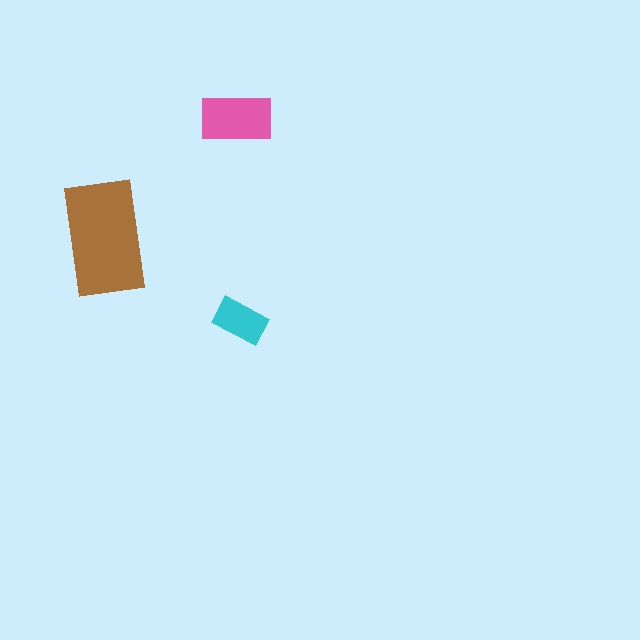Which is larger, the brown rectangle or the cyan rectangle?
The brown one.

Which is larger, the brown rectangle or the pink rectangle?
The brown one.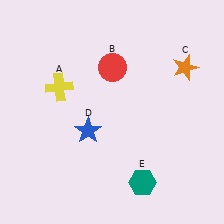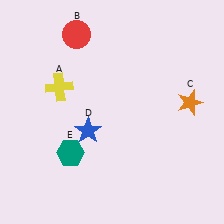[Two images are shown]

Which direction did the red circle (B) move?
The red circle (B) moved left.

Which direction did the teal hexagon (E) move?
The teal hexagon (E) moved left.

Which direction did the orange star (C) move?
The orange star (C) moved down.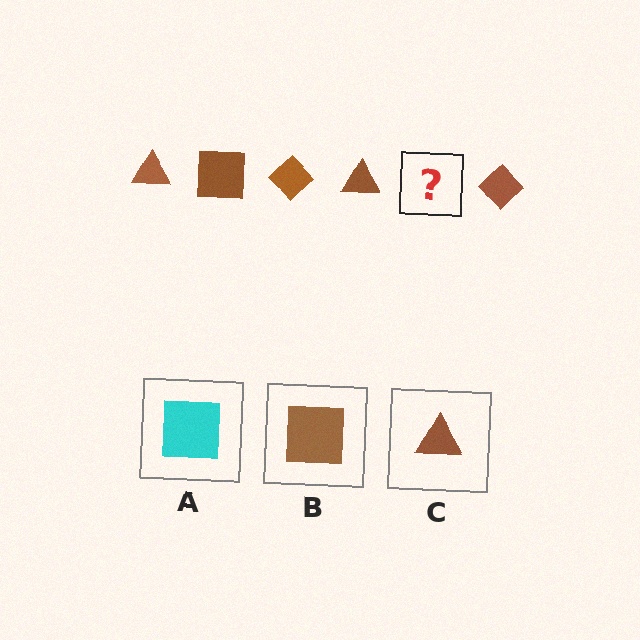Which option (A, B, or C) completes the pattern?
B.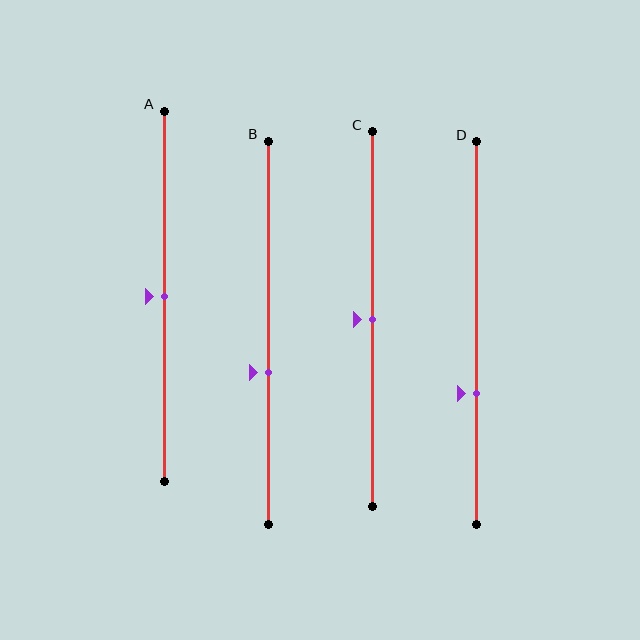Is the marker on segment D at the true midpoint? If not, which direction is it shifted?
No, the marker on segment D is shifted downward by about 16% of the segment length.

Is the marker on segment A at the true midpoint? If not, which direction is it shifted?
Yes, the marker on segment A is at the true midpoint.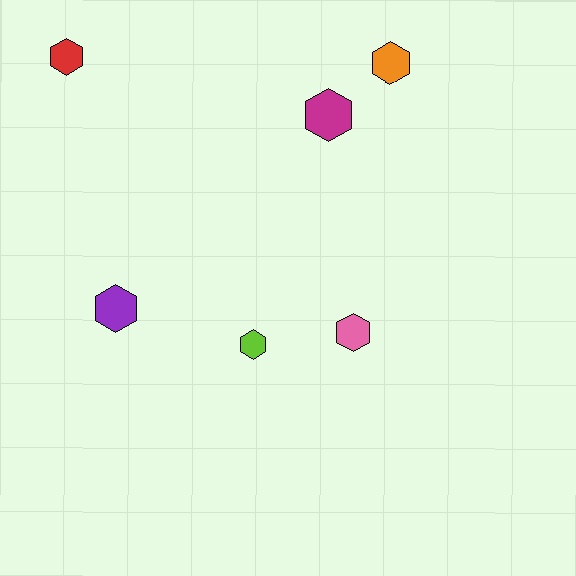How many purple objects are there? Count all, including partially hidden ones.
There is 1 purple object.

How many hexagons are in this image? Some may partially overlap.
There are 6 hexagons.